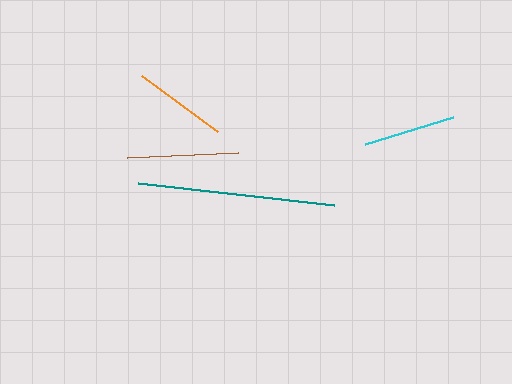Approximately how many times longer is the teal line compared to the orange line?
The teal line is approximately 2.1 times the length of the orange line.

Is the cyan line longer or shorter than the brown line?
The brown line is longer than the cyan line.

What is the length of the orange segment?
The orange segment is approximately 94 pixels long.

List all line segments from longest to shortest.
From longest to shortest: teal, brown, orange, cyan.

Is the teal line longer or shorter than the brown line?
The teal line is longer than the brown line.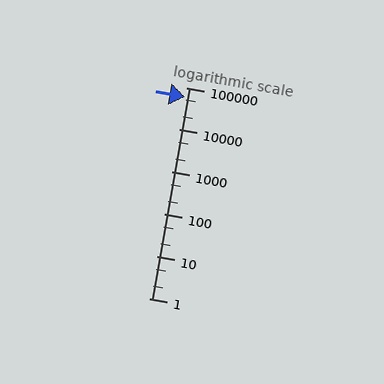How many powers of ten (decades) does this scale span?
The scale spans 5 decades, from 1 to 100000.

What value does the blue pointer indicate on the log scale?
The pointer indicates approximately 60000.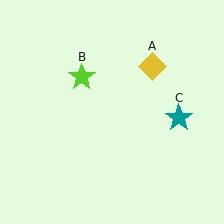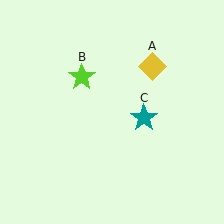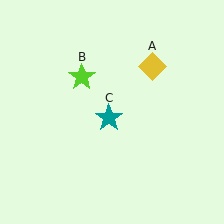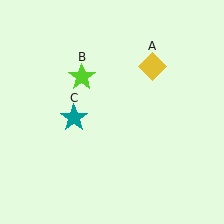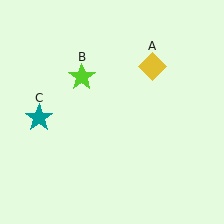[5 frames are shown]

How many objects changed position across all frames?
1 object changed position: teal star (object C).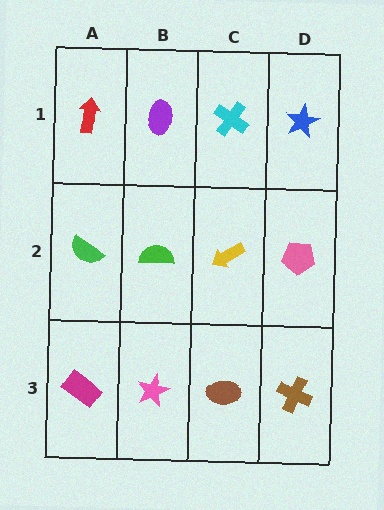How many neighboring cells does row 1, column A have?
2.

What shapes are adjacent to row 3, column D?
A pink pentagon (row 2, column D), a brown ellipse (row 3, column C).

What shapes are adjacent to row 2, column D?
A blue star (row 1, column D), a brown cross (row 3, column D), a yellow arrow (row 2, column C).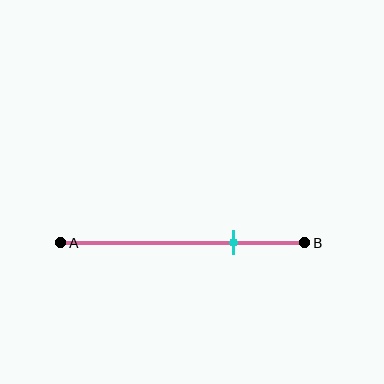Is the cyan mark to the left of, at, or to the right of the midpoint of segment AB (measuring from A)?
The cyan mark is to the right of the midpoint of segment AB.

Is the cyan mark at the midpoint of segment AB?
No, the mark is at about 70% from A, not at the 50% midpoint.